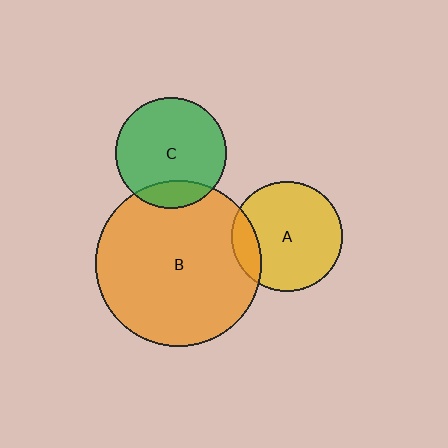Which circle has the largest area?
Circle B (orange).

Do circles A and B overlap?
Yes.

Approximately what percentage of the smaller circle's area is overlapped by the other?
Approximately 15%.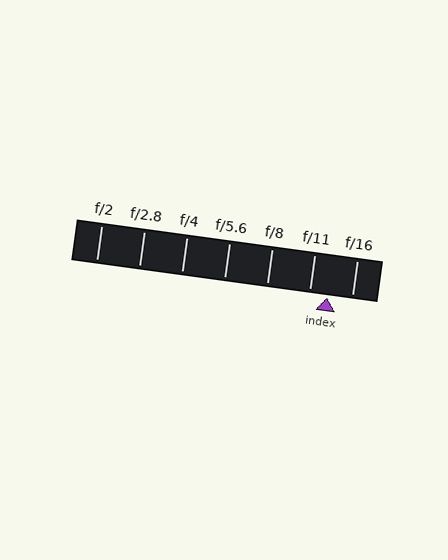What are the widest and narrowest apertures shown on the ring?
The widest aperture shown is f/2 and the narrowest is f/16.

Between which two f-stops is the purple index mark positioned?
The index mark is between f/11 and f/16.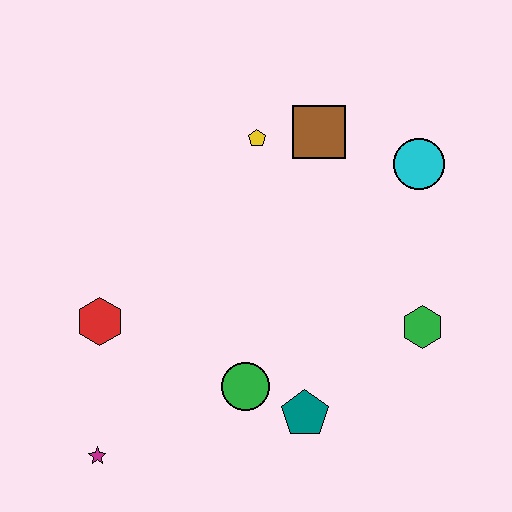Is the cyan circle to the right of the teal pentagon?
Yes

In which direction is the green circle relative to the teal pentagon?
The green circle is to the left of the teal pentagon.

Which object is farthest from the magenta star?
The cyan circle is farthest from the magenta star.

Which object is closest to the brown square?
The yellow pentagon is closest to the brown square.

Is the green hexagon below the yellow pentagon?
Yes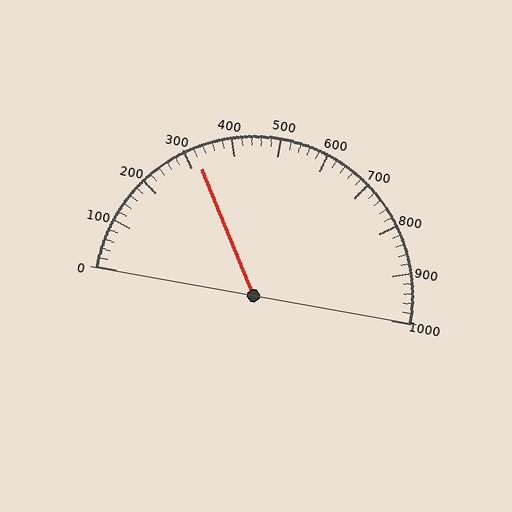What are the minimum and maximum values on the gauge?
The gauge ranges from 0 to 1000.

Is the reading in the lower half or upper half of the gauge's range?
The reading is in the lower half of the range (0 to 1000).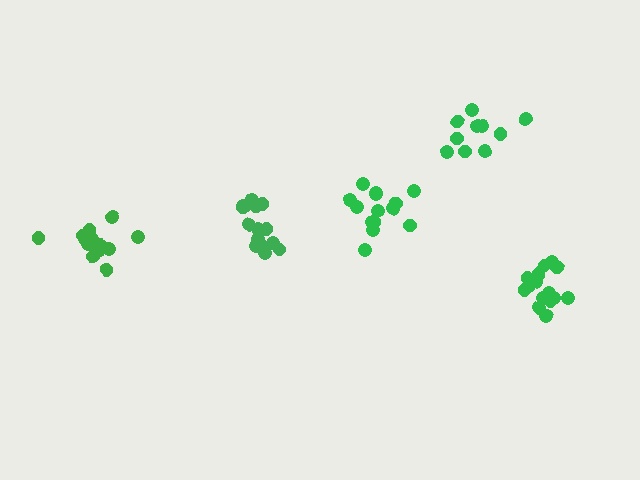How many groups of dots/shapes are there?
There are 5 groups.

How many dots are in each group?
Group 1: 13 dots, Group 2: 16 dots, Group 3: 14 dots, Group 4: 14 dots, Group 5: 10 dots (67 total).